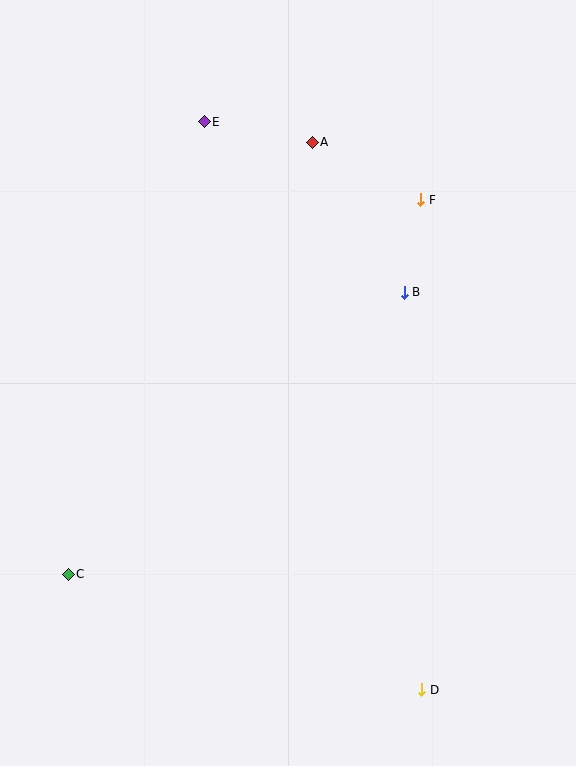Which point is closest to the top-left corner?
Point E is closest to the top-left corner.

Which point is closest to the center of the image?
Point B at (404, 292) is closest to the center.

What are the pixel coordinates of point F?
Point F is at (421, 200).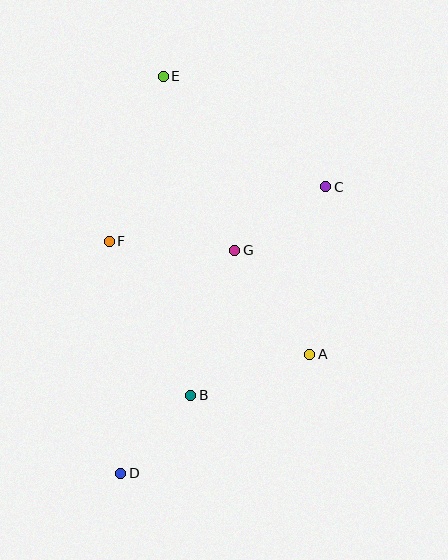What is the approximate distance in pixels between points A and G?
The distance between A and G is approximately 128 pixels.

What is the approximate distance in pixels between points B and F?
The distance between B and F is approximately 175 pixels.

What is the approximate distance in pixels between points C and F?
The distance between C and F is approximately 223 pixels.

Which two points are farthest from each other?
Points D and E are farthest from each other.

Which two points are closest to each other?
Points B and D are closest to each other.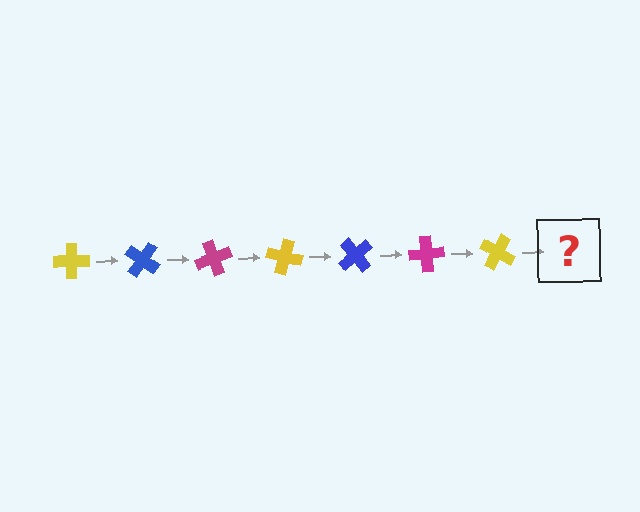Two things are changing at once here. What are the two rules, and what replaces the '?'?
The two rules are that it rotates 35 degrees each step and the color cycles through yellow, blue, and magenta. The '?' should be a blue cross, rotated 245 degrees from the start.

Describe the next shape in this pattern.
It should be a blue cross, rotated 245 degrees from the start.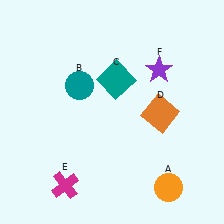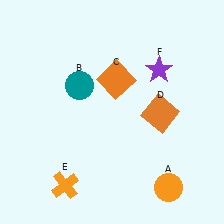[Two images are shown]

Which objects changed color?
C changed from teal to orange. E changed from magenta to orange.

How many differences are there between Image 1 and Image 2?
There are 2 differences between the two images.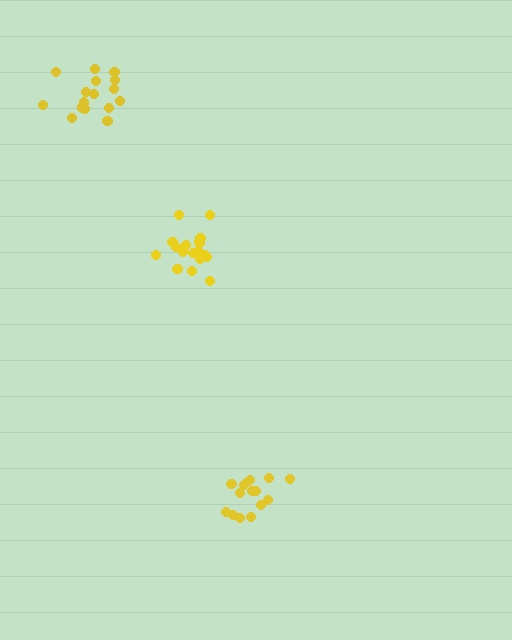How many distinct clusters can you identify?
There are 3 distinct clusters.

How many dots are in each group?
Group 1: 16 dots, Group 2: 15 dots, Group 3: 18 dots (49 total).